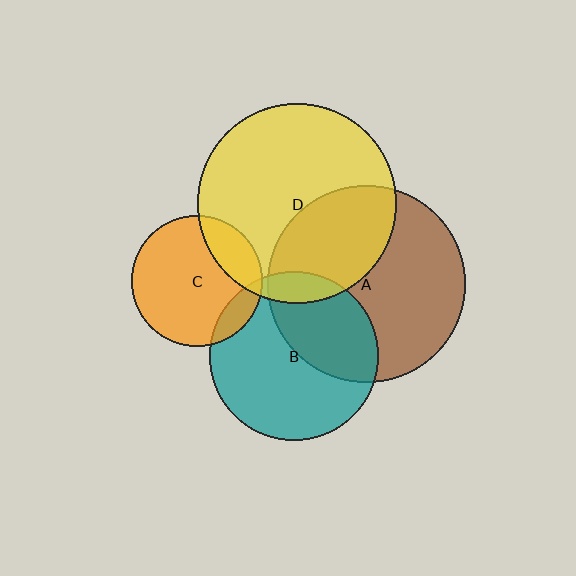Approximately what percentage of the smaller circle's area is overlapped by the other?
Approximately 35%.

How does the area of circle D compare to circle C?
Approximately 2.3 times.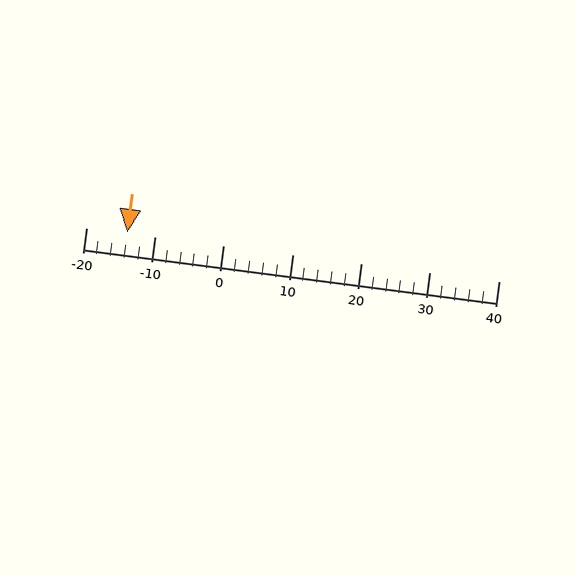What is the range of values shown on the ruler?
The ruler shows values from -20 to 40.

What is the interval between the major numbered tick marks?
The major tick marks are spaced 10 units apart.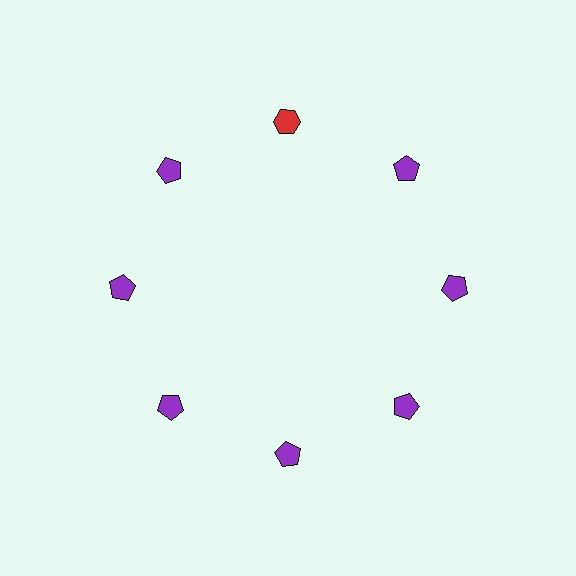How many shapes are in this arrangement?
There are 8 shapes arranged in a ring pattern.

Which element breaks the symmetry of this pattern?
The red hexagon at roughly the 12 o'clock position breaks the symmetry. All other shapes are purple pentagons.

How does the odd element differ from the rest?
It differs in both color (red instead of purple) and shape (hexagon instead of pentagon).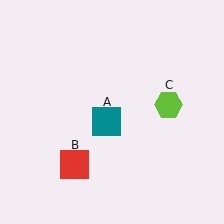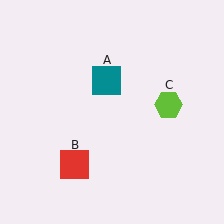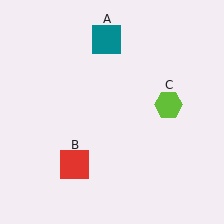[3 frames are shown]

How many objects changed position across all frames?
1 object changed position: teal square (object A).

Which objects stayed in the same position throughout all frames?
Red square (object B) and lime hexagon (object C) remained stationary.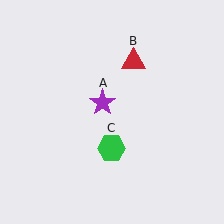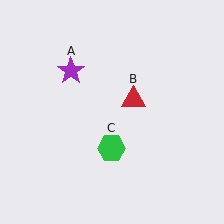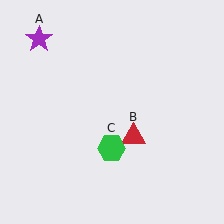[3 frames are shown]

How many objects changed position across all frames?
2 objects changed position: purple star (object A), red triangle (object B).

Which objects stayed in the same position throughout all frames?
Green hexagon (object C) remained stationary.